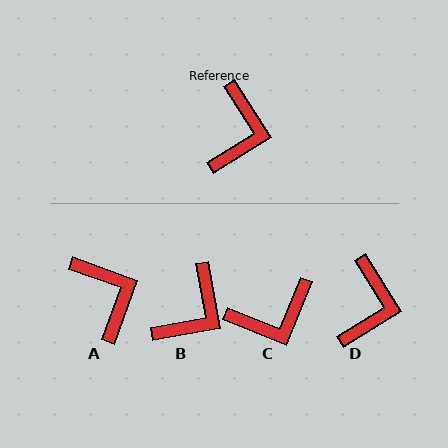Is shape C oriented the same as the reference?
No, it is off by about 54 degrees.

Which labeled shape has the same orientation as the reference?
D.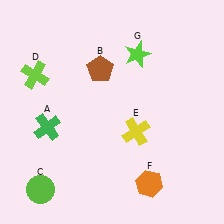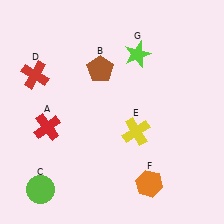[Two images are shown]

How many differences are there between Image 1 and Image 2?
There are 2 differences between the two images.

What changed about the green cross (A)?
In Image 1, A is green. In Image 2, it changed to red.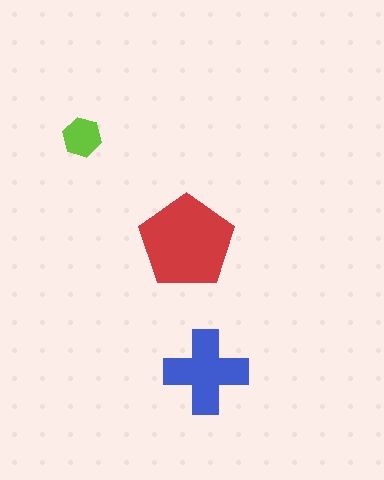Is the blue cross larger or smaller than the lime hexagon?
Larger.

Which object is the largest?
The red pentagon.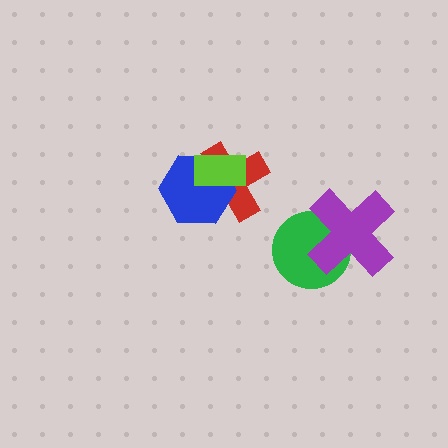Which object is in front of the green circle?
The purple cross is in front of the green circle.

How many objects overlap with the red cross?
2 objects overlap with the red cross.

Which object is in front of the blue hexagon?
The lime rectangle is in front of the blue hexagon.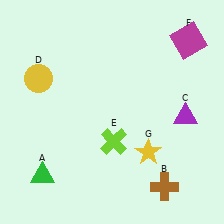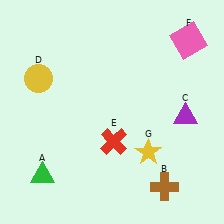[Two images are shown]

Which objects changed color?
E changed from lime to red. F changed from magenta to pink.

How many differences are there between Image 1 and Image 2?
There are 2 differences between the two images.